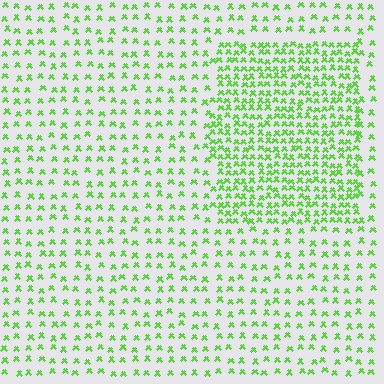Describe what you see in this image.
The image contains small lime elements arranged at two different densities. A rectangle-shaped region is visible where the elements are more densely packed than the surrounding area.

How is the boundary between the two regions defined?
The boundary is defined by a change in element density (approximately 2.2x ratio). All elements are the same color, size, and shape.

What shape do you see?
I see a rectangle.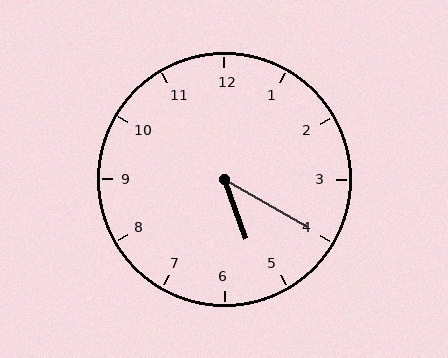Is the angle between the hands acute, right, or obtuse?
It is acute.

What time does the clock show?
5:20.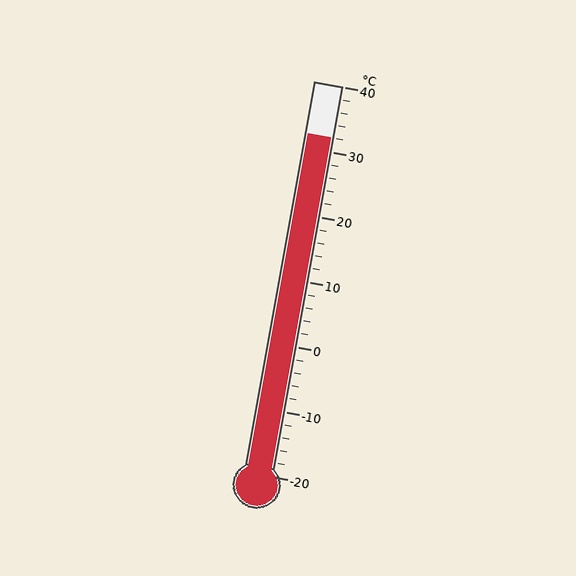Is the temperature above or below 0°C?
The temperature is above 0°C.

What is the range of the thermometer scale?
The thermometer scale ranges from -20°C to 40°C.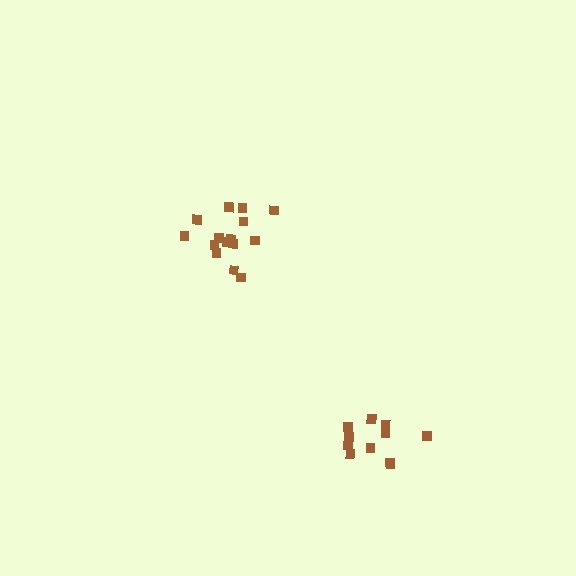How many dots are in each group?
Group 1: 15 dots, Group 2: 11 dots (26 total).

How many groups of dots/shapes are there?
There are 2 groups.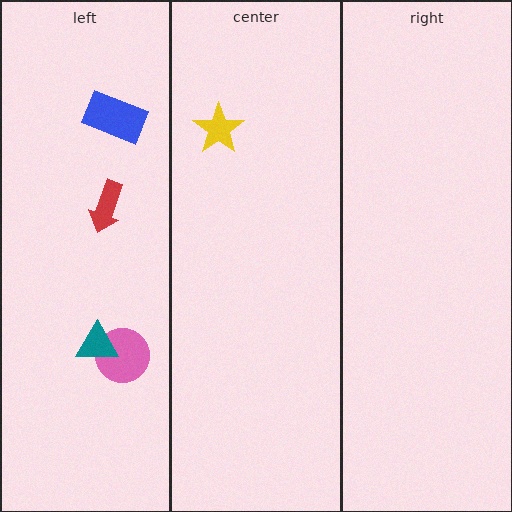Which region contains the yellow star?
The center region.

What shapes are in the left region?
The pink circle, the blue rectangle, the teal triangle, the red arrow.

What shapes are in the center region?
The yellow star.